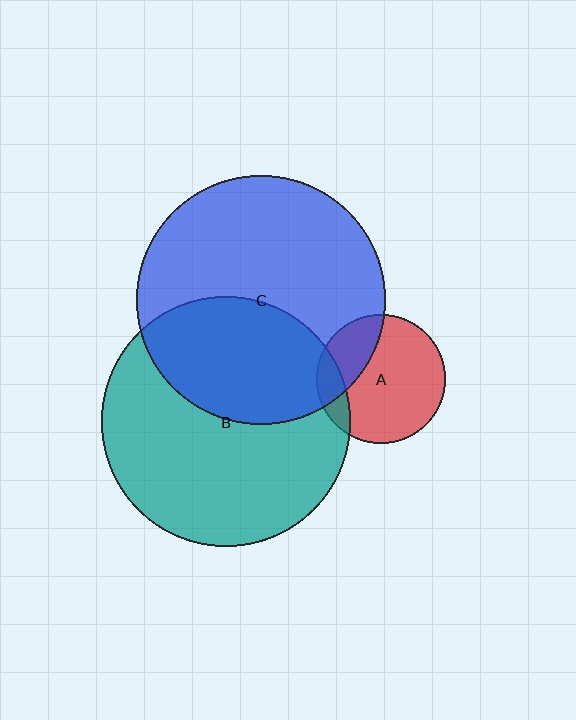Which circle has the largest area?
Circle B (teal).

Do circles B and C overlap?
Yes.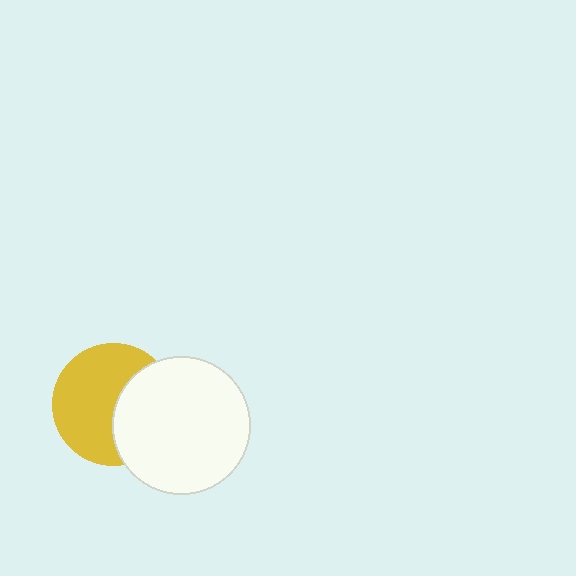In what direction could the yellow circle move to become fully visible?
The yellow circle could move left. That would shift it out from behind the white circle entirely.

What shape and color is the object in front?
The object in front is a white circle.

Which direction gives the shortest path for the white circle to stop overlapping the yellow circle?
Moving right gives the shortest separation.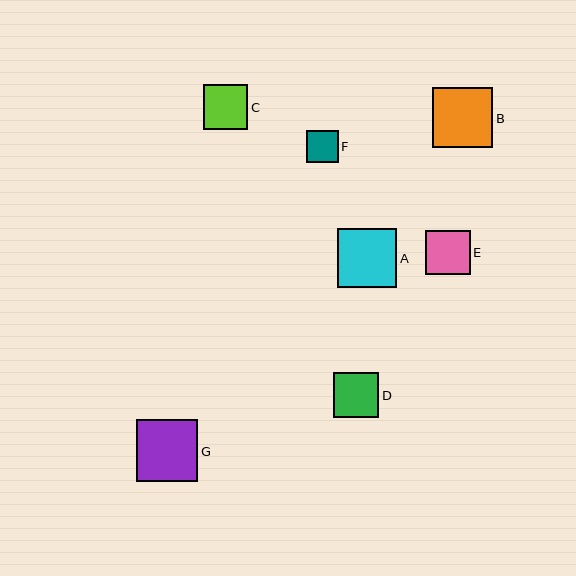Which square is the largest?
Square G is the largest with a size of approximately 62 pixels.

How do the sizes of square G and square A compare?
Square G and square A are approximately the same size.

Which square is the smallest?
Square F is the smallest with a size of approximately 32 pixels.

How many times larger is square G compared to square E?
Square G is approximately 1.4 times the size of square E.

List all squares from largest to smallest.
From largest to smallest: G, B, A, D, E, C, F.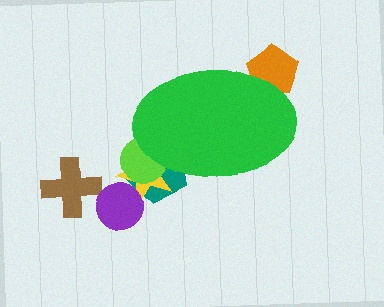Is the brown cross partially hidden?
No, the brown cross is fully visible.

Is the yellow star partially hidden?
Yes, the yellow star is partially hidden behind the green ellipse.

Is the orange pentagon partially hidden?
Yes, the orange pentagon is partially hidden behind the green ellipse.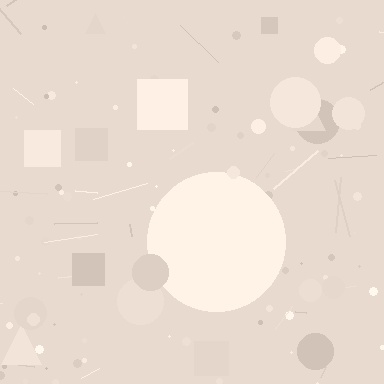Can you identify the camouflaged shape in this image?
The camouflaged shape is a circle.